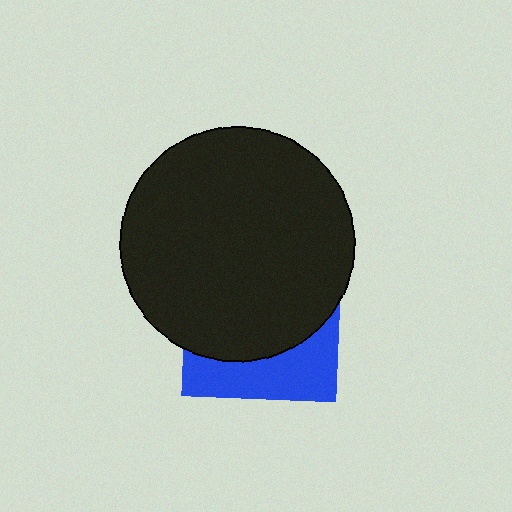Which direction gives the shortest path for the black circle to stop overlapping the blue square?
Moving up gives the shortest separation.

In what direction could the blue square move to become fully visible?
The blue square could move down. That would shift it out from behind the black circle entirely.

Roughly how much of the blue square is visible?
A small part of it is visible (roughly 32%).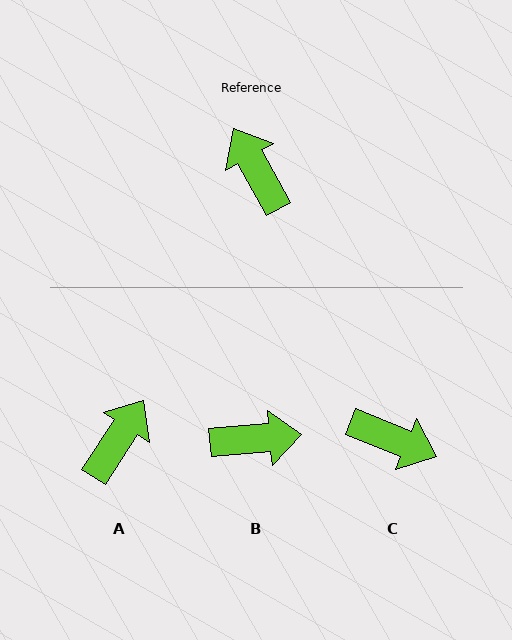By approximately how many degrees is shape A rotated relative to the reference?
Approximately 62 degrees clockwise.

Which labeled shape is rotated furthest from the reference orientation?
C, about 141 degrees away.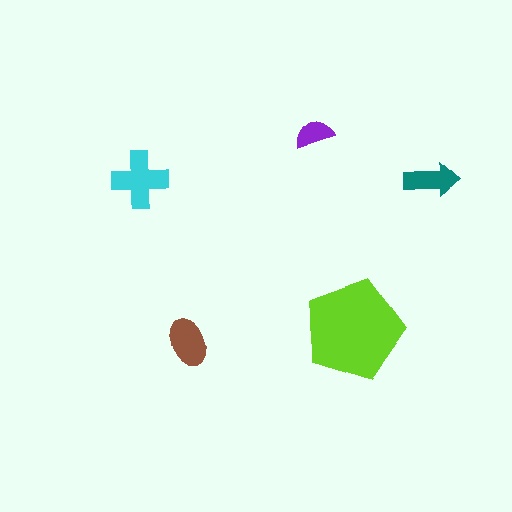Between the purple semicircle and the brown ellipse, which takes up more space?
The brown ellipse.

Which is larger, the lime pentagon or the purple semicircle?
The lime pentagon.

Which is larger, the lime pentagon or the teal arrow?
The lime pentagon.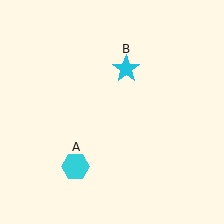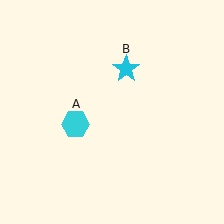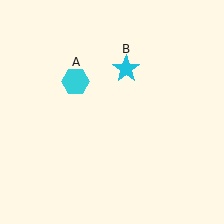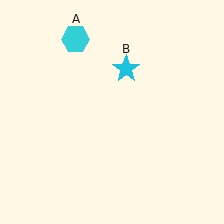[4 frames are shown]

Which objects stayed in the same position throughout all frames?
Cyan star (object B) remained stationary.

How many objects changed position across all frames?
1 object changed position: cyan hexagon (object A).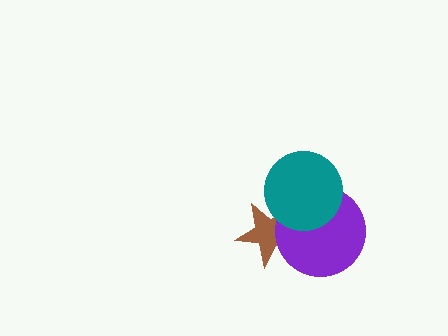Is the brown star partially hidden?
Yes, it is partially covered by another shape.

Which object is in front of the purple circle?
The teal circle is in front of the purple circle.